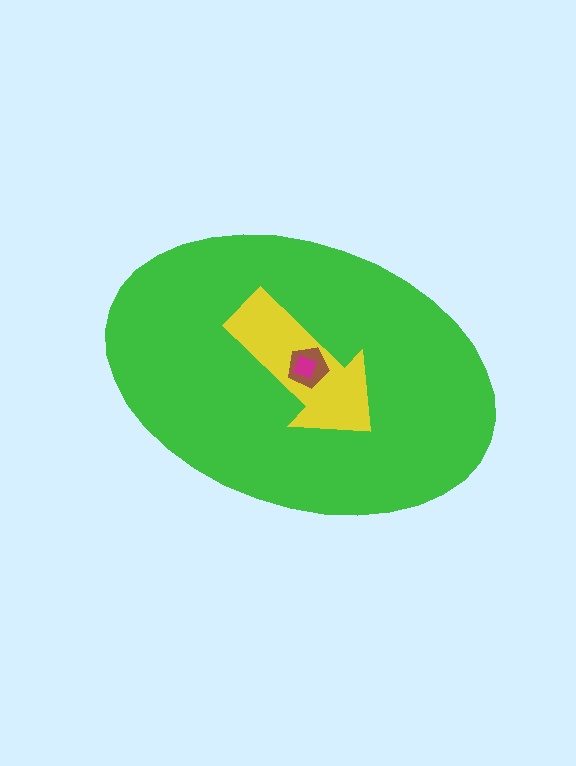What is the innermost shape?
The magenta diamond.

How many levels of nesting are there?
4.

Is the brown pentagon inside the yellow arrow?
Yes.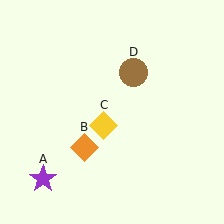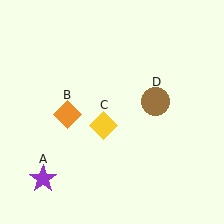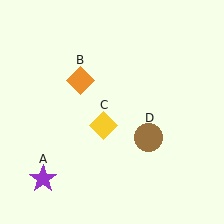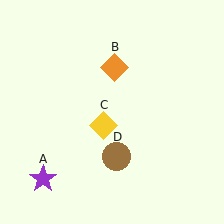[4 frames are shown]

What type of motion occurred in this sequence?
The orange diamond (object B), brown circle (object D) rotated clockwise around the center of the scene.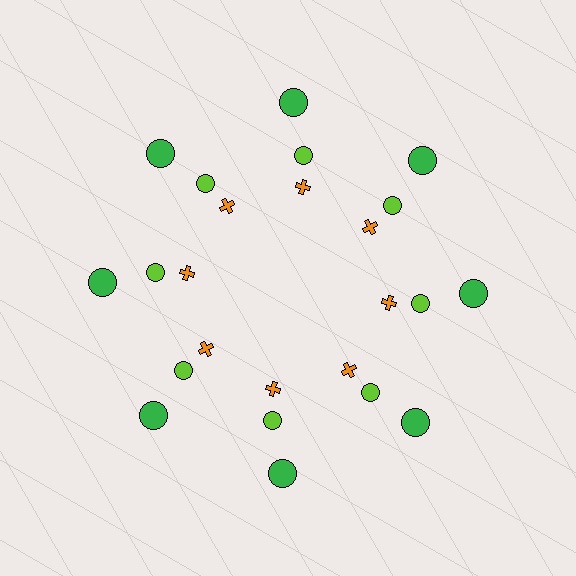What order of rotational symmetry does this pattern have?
This pattern has 8-fold rotational symmetry.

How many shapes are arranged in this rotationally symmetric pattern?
There are 24 shapes, arranged in 8 groups of 3.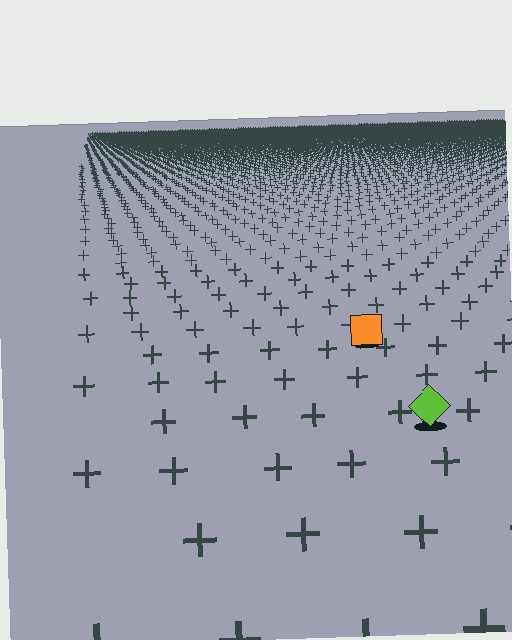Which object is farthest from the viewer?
The orange square is farthest from the viewer. It appears smaller and the ground texture around it is denser.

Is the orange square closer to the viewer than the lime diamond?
No. The lime diamond is closer — you can tell from the texture gradient: the ground texture is coarser near it.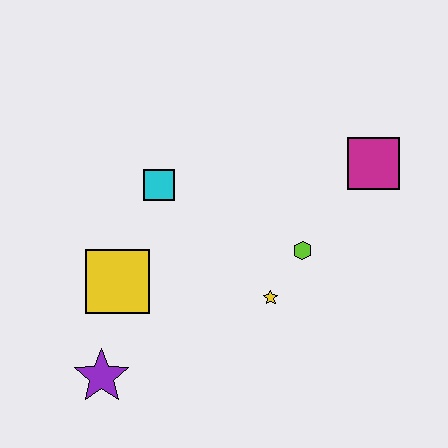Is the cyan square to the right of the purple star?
Yes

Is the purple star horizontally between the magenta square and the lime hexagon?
No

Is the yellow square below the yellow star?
No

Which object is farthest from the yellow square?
The magenta square is farthest from the yellow square.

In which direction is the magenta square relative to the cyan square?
The magenta square is to the right of the cyan square.